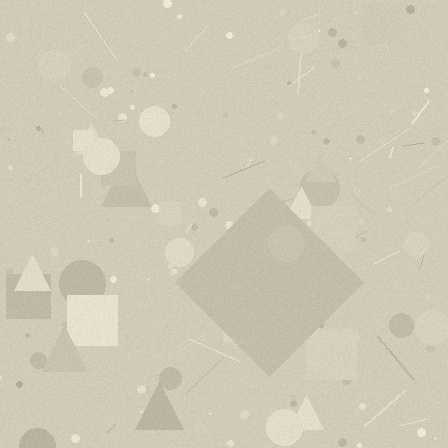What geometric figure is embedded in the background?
A diamond is embedded in the background.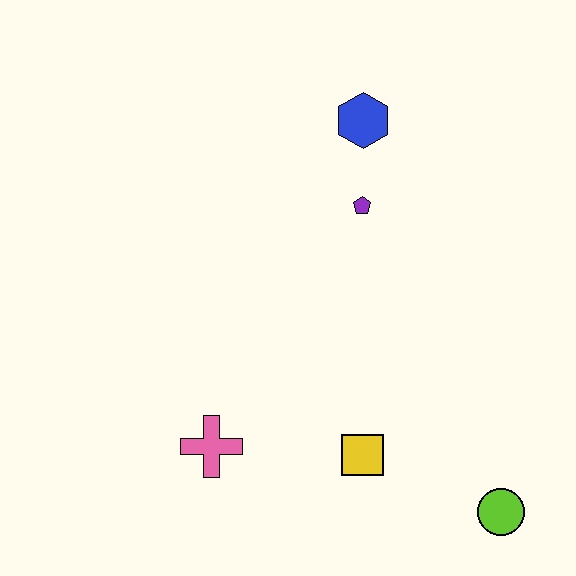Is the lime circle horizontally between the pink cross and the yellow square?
No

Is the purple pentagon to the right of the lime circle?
No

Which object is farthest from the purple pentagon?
The lime circle is farthest from the purple pentagon.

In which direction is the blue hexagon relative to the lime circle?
The blue hexagon is above the lime circle.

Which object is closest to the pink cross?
The yellow square is closest to the pink cross.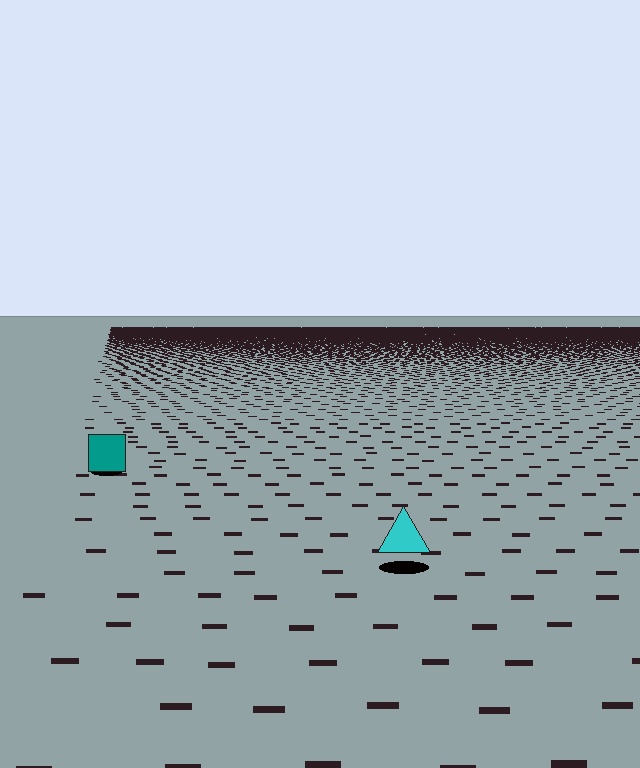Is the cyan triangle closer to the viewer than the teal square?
Yes. The cyan triangle is closer — you can tell from the texture gradient: the ground texture is coarser near it.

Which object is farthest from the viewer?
The teal square is farthest from the viewer. It appears smaller and the ground texture around it is denser.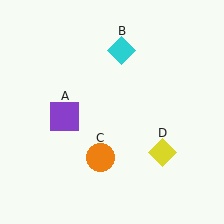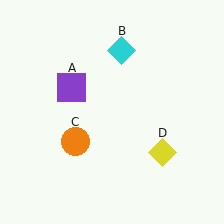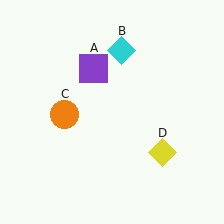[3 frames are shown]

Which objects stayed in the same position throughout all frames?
Cyan diamond (object B) and yellow diamond (object D) remained stationary.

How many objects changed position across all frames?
2 objects changed position: purple square (object A), orange circle (object C).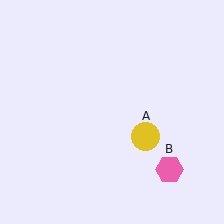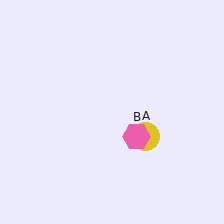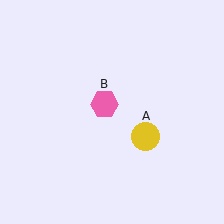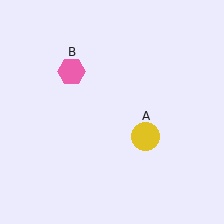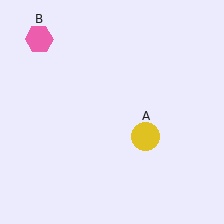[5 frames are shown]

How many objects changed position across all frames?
1 object changed position: pink hexagon (object B).